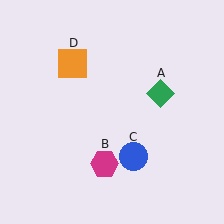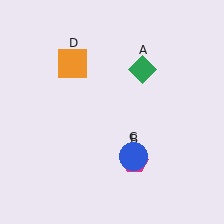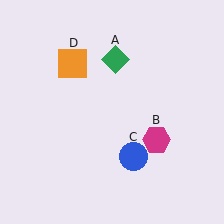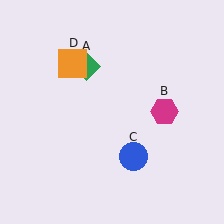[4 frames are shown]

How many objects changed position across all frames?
2 objects changed position: green diamond (object A), magenta hexagon (object B).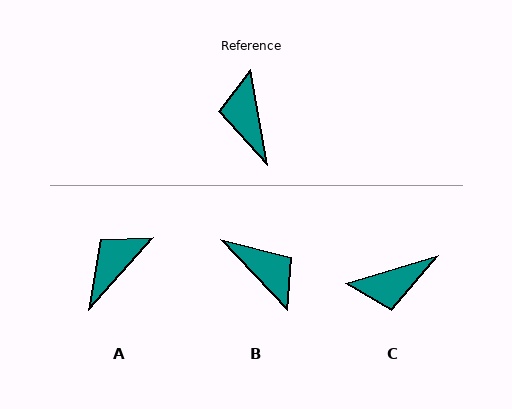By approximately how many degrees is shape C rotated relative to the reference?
Approximately 97 degrees counter-clockwise.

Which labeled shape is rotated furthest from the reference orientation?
B, about 147 degrees away.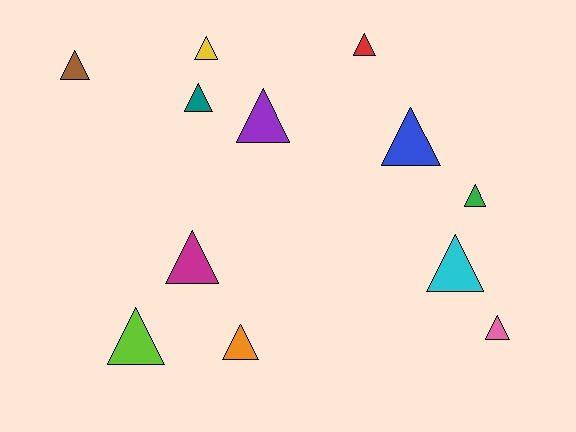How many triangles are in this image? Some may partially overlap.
There are 12 triangles.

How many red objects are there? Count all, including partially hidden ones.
There is 1 red object.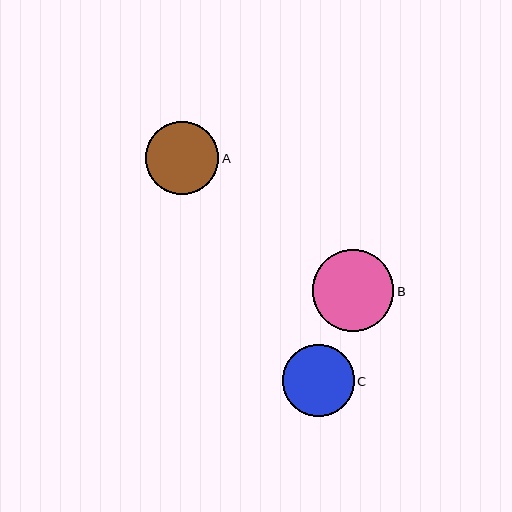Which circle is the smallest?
Circle C is the smallest with a size of approximately 72 pixels.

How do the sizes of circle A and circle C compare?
Circle A and circle C are approximately the same size.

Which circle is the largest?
Circle B is the largest with a size of approximately 81 pixels.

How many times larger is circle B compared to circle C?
Circle B is approximately 1.1 times the size of circle C.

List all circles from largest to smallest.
From largest to smallest: B, A, C.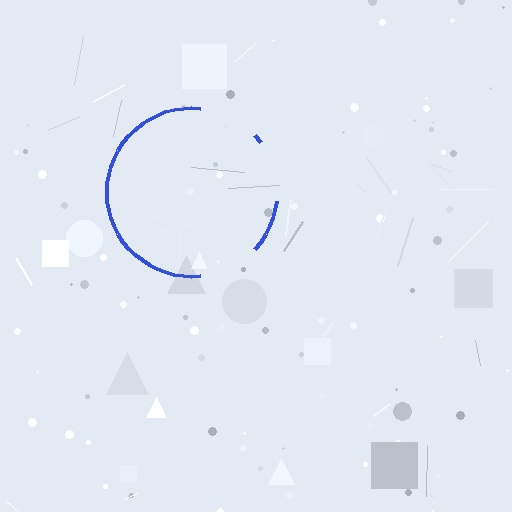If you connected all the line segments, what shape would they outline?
They would outline a circle.